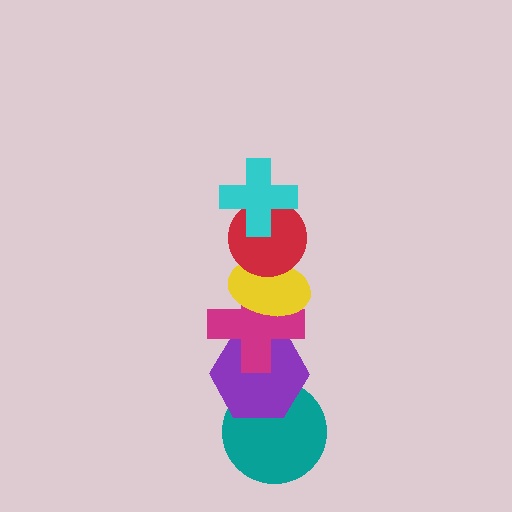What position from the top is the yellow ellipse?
The yellow ellipse is 3rd from the top.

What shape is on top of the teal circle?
The purple hexagon is on top of the teal circle.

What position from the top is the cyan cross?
The cyan cross is 1st from the top.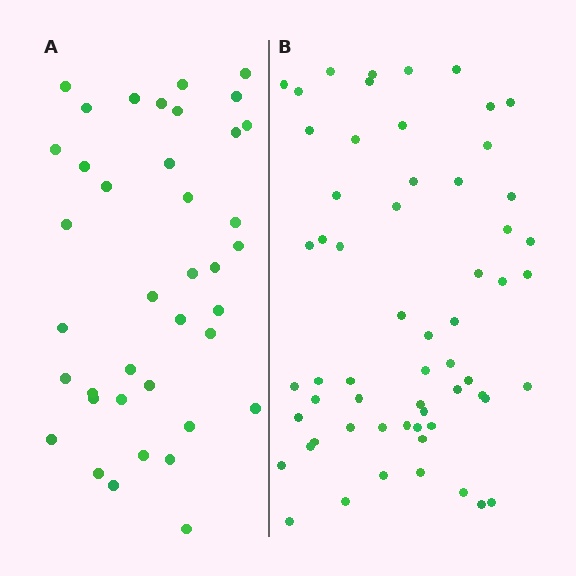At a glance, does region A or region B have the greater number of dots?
Region B (the right region) has more dots.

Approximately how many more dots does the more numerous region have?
Region B has approximately 20 more dots than region A.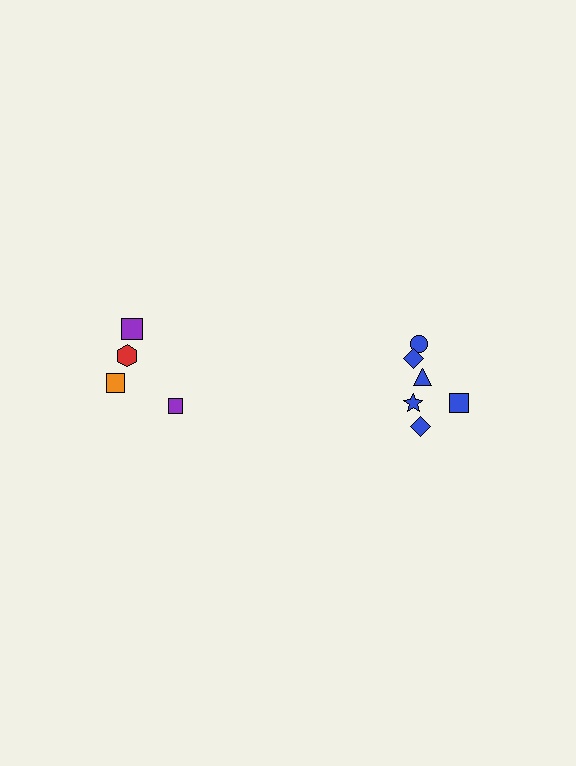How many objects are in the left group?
There are 4 objects.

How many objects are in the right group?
There are 6 objects.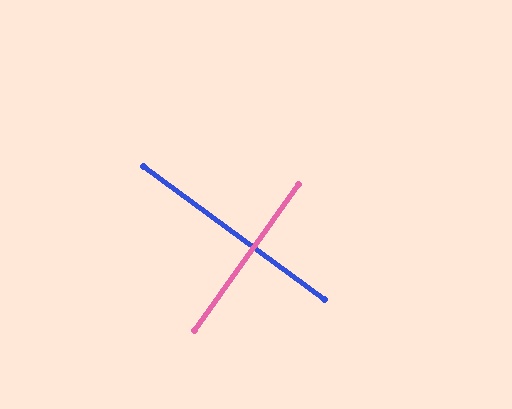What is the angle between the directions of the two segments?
Approximately 90 degrees.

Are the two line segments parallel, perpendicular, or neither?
Perpendicular — they meet at approximately 90°.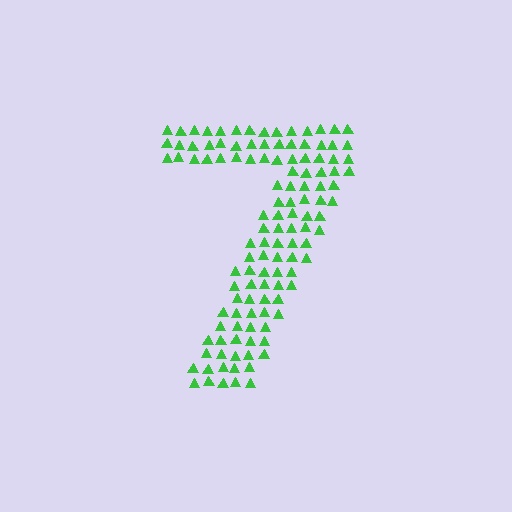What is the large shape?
The large shape is the digit 7.